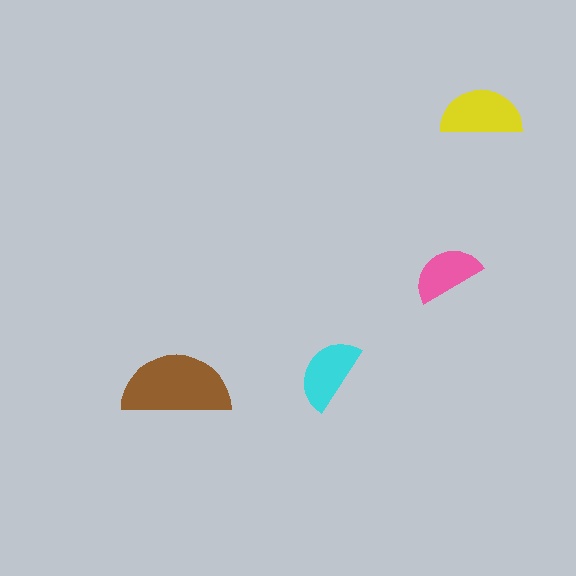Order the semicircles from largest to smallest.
the brown one, the yellow one, the cyan one, the pink one.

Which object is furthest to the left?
The brown semicircle is leftmost.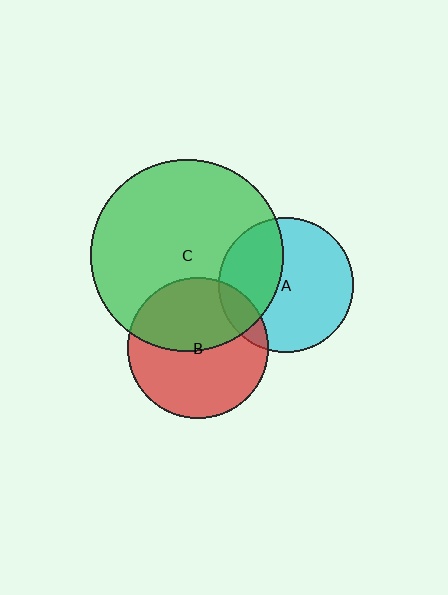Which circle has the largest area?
Circle C (green).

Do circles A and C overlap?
Yes.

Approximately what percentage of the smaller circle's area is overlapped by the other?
Approximately 35%.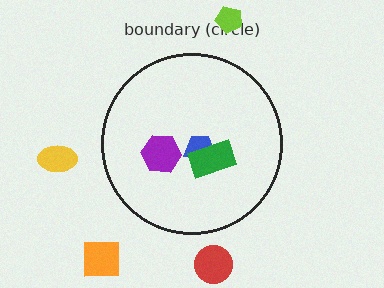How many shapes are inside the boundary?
3 inside, 4 outside.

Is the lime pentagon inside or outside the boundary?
Outside.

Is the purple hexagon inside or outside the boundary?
Inside.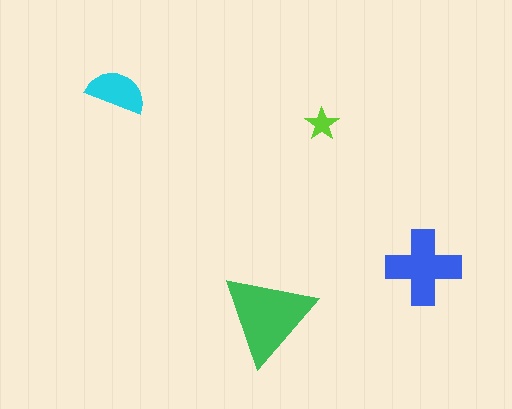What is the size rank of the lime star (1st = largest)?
4th.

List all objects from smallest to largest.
The lime star, the cyan semicircle, the blue cross, the green triangle.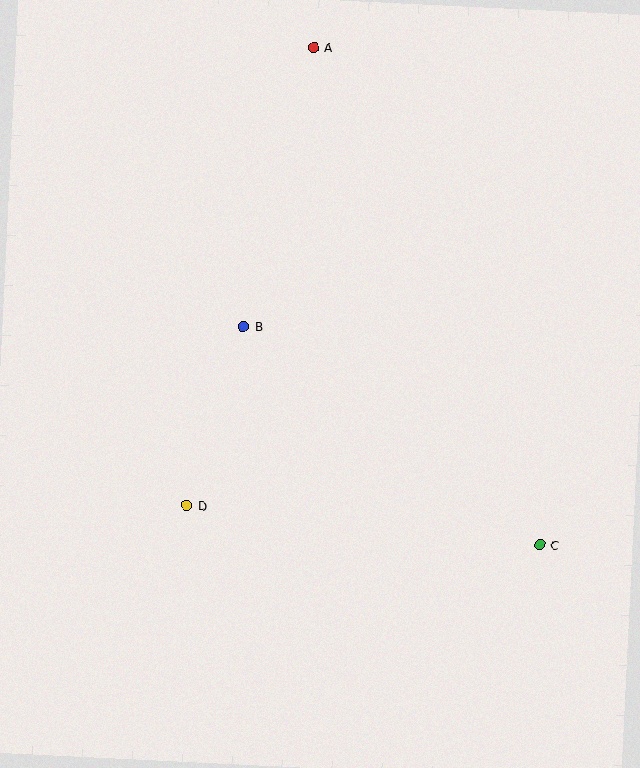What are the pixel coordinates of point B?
Point B is at (243, 326).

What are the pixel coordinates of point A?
Point A is at (313, 48).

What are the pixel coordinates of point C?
Point C is at (540, 545).